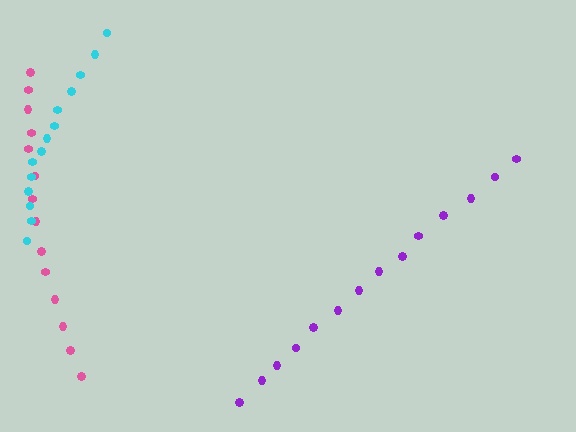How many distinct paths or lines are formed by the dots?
There are 3 distinct paths.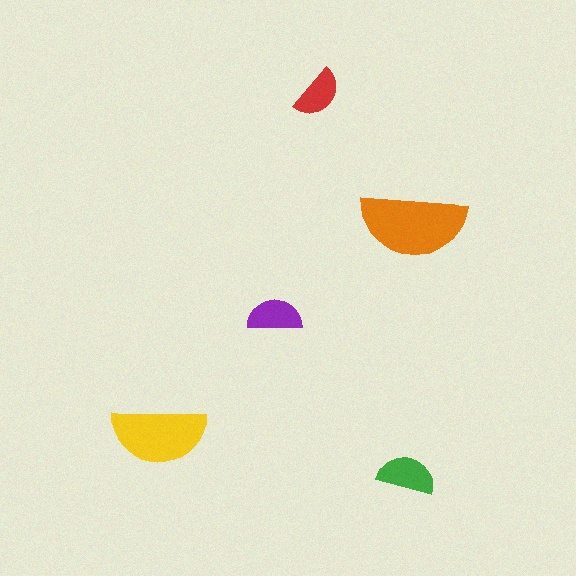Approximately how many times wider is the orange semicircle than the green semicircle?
About 2 times wider.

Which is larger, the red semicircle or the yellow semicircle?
The yellow one.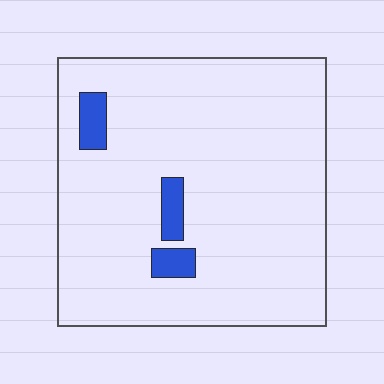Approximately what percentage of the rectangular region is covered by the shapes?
Approximately 5%.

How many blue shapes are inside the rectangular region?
3.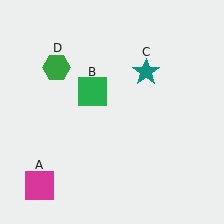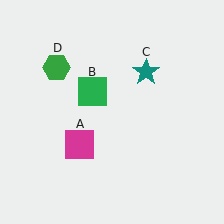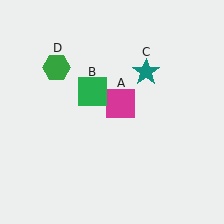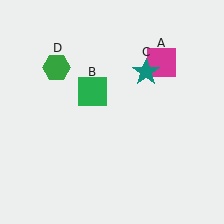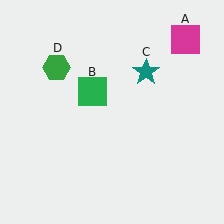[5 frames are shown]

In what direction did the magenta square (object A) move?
The magenta square (object A) moved up and to the right.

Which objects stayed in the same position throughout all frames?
Green square (object B) and teal star (object C) and green hexagon (object D) remained stationary.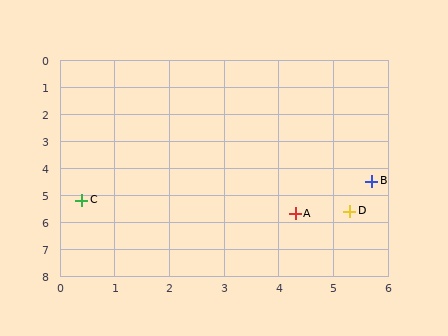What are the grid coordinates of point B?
Point B is at approximately (5.7, 4.5).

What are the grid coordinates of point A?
Point A is at approximately (4.3, 5.7).